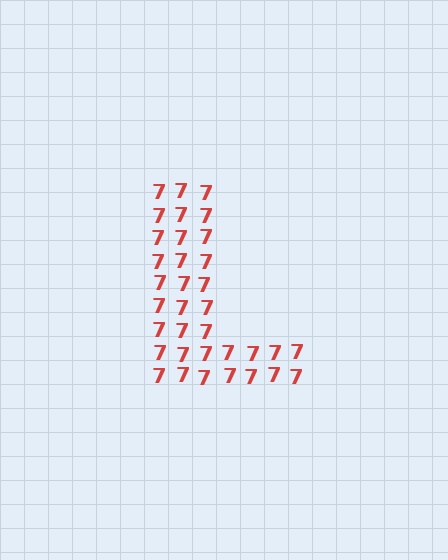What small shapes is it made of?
It is made of small digit 7's.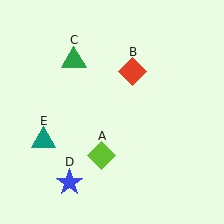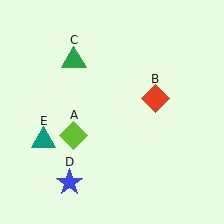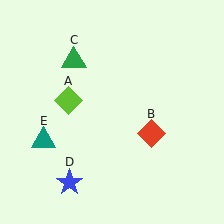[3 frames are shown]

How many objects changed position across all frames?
2 objects changed position: lime diamond (object A), red diamond (object B).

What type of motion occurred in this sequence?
The lime diamond (object A), red diamond (object B) rotated clockwise around the center of the scene.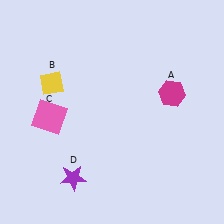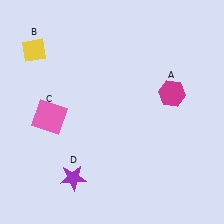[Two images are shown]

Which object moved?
The yellow diamond (B) moved up.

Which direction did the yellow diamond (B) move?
The yellow diamond (B) moved up.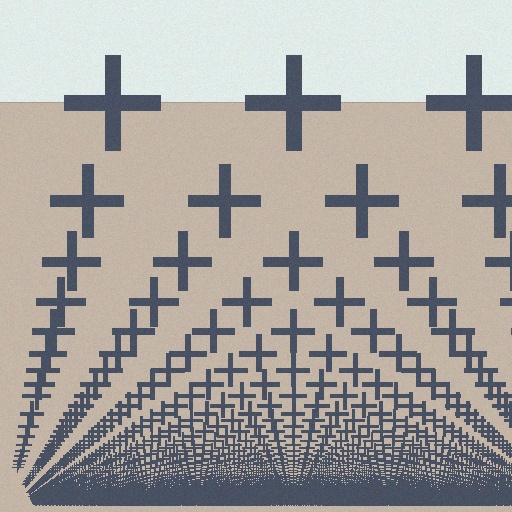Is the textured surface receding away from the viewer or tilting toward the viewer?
The surface appears to tilt toward the viewer. Texture elements get larger and sparser toward the top.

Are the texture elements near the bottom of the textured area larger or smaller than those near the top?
Smaller. The gradient is inverted — elements near the bottom are smaller and denser.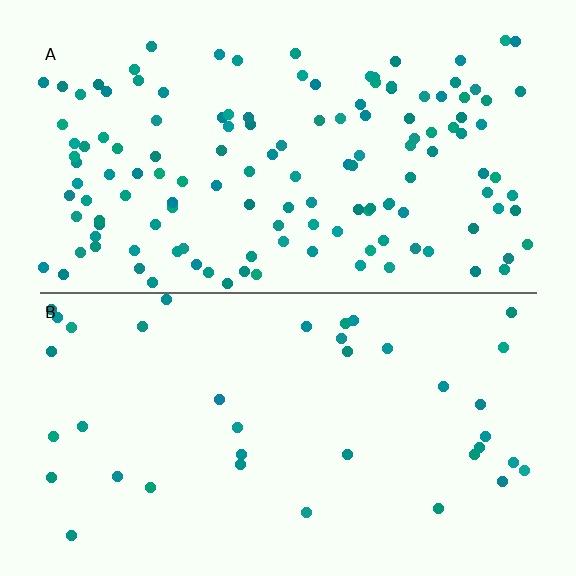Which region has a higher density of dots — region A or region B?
A (the top).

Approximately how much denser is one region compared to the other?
Approximately 3.5× — region A over region B.